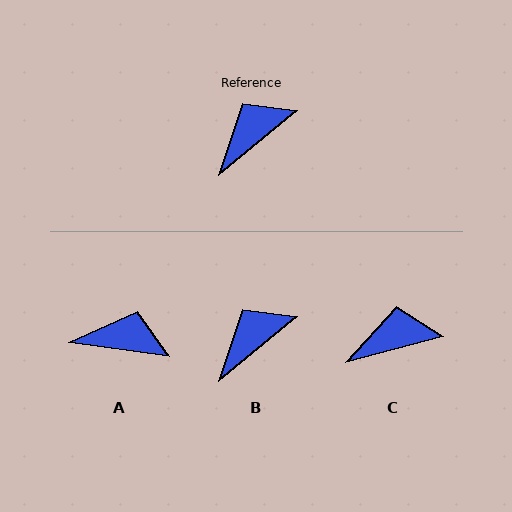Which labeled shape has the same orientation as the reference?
B.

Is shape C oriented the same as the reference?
No, it is off by about 25 degrees.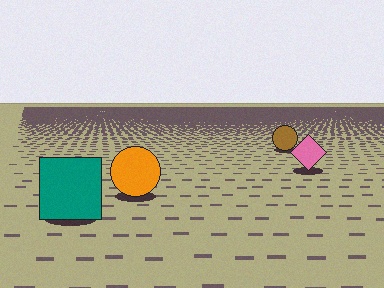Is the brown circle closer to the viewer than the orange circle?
No. The orange circle is closer — you can tell from the texture gradient: the ground texture is coarser near it.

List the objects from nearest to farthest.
From nearest to farthest: the teal square, the orange circle, the pink diamond, the brown circle.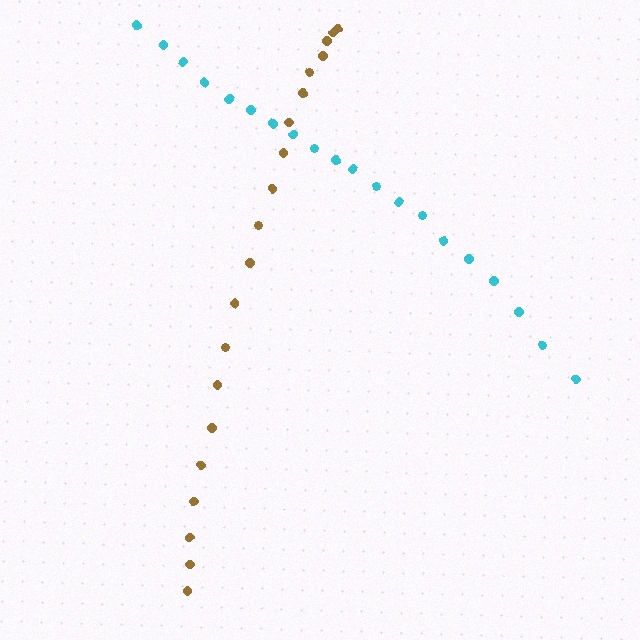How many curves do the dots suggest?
There are 2 distinct paths.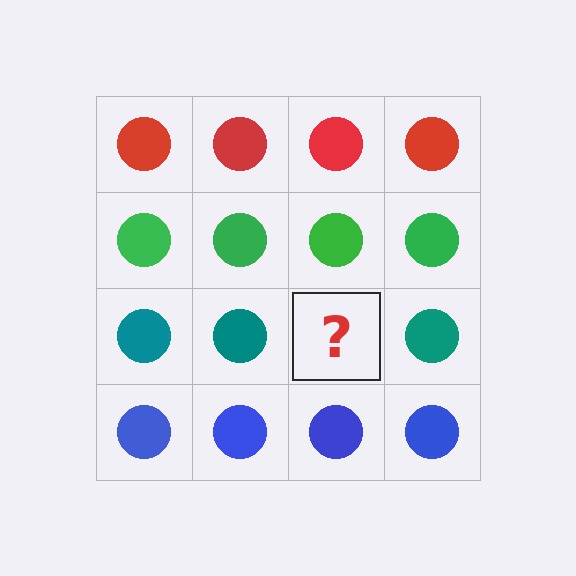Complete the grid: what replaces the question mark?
The question mark should be replaced with a teal circle.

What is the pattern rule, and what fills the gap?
The rule is that each row has a consistent color. The gap should be filled with a teal circle.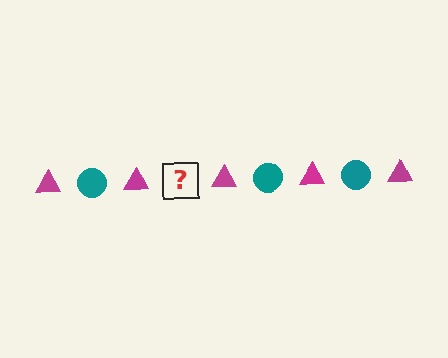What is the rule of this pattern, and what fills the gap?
The rule is that the pattern alternates between magenta triangle and teal circle. The gap should be filled with a teal circle.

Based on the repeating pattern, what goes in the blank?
The blank should be a teal circle.